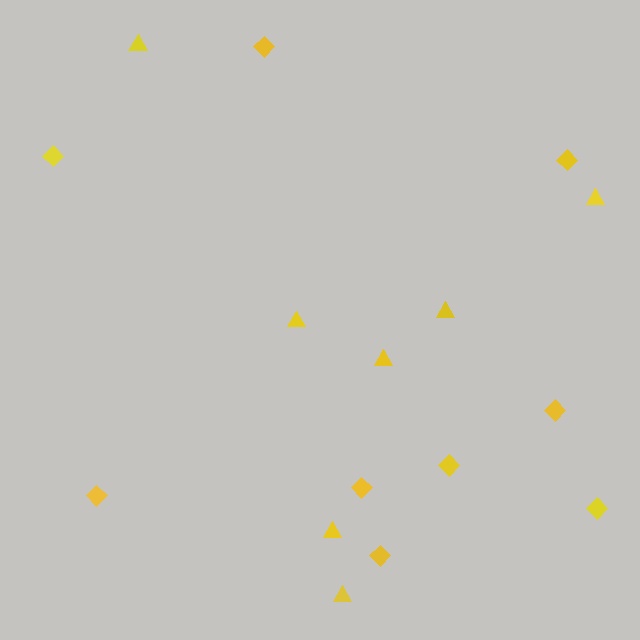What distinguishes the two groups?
There are 2 groups: one group of diamonds (9) and one group of triangles (7).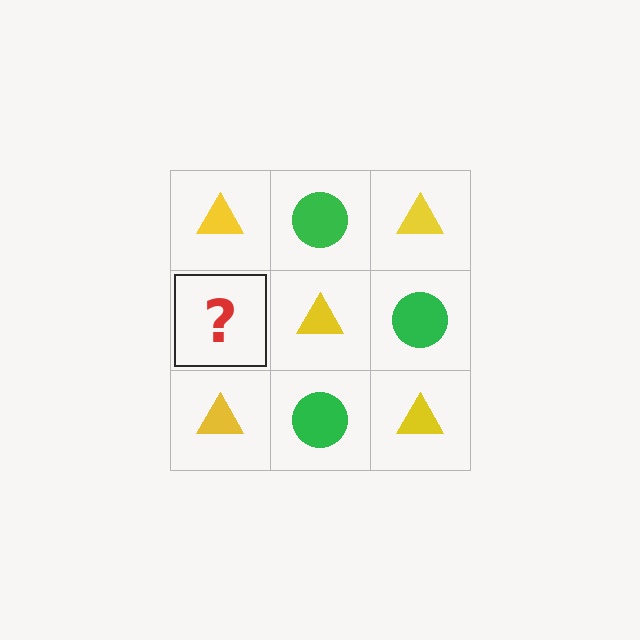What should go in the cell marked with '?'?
The missing cell should contain a green circle.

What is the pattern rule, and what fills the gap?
The rule is that it alternates yellow triangle and green circle in a checkerboard pattern. The gap should be filled with a green circle.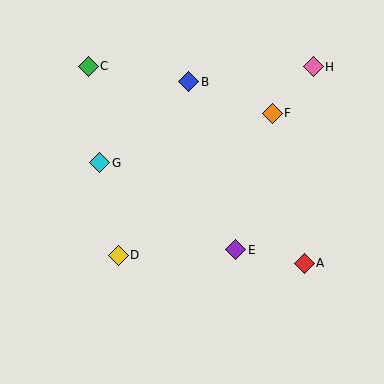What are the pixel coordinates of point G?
Point G is at (100, 163).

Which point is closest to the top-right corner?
Point H is closest to the top-right corner.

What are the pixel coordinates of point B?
Point B is at (189, 82).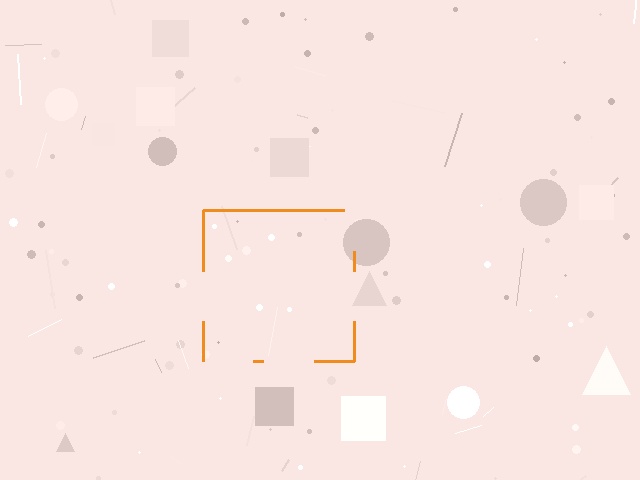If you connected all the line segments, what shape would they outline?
They would outline a square.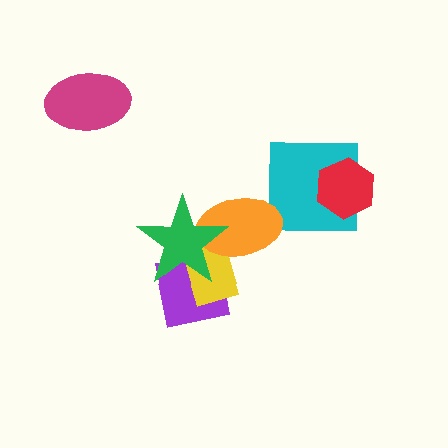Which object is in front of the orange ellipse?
The green star is in front of the orange ellipse.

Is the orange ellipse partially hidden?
Yes, it is partially covered by another shape.